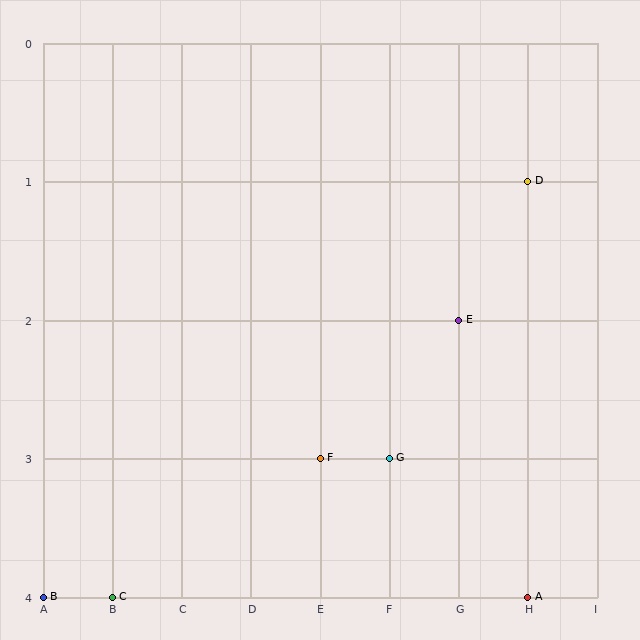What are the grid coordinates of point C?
Point C is at grid coordinates (B, 4).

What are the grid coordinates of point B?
Point B is at grid coordinates (A, 4).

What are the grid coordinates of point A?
Point A is at grid coordinates (H, 4).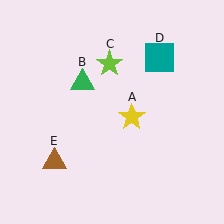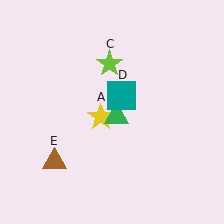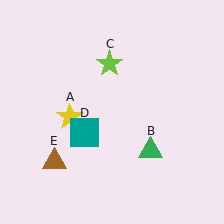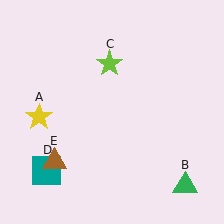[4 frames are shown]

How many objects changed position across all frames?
3 objects changed position: yellow star (object A), green triangle (object B), teal square (object D).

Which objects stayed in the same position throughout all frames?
Lime star (object C) and brown triangle (object E) remained stationary.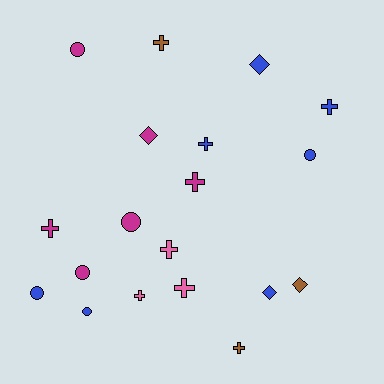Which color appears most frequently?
Blue, with 7 objects.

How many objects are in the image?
There are 19 objects.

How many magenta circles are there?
There are 3 magenta circles.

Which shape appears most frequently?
Cross, with 9 objects.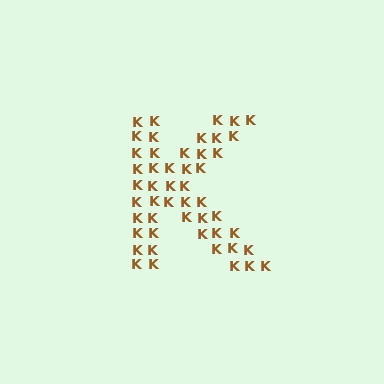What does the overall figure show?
The overall figure shows the letter K.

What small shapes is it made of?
It is made of small letter K's.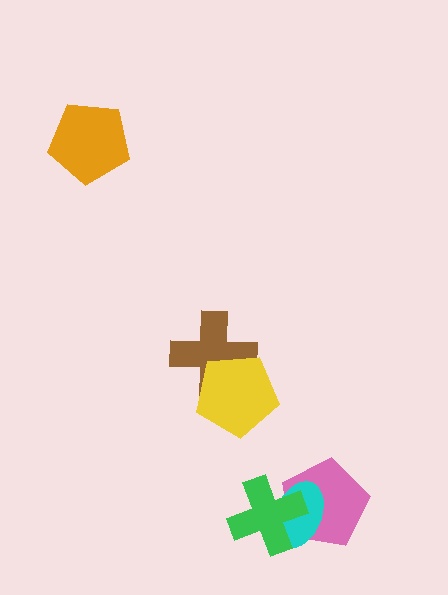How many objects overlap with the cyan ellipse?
2 objects overlap with the cyan ellipse.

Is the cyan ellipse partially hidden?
Yes, it is partially covered by another shape.